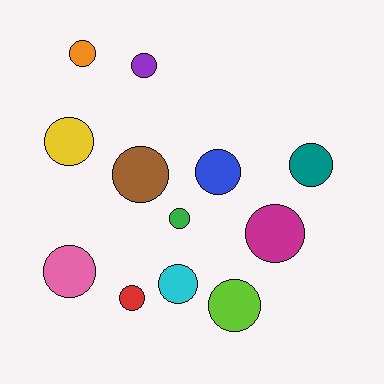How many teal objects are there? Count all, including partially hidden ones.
There is 1 teal object.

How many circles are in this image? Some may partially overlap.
There are 12 circles.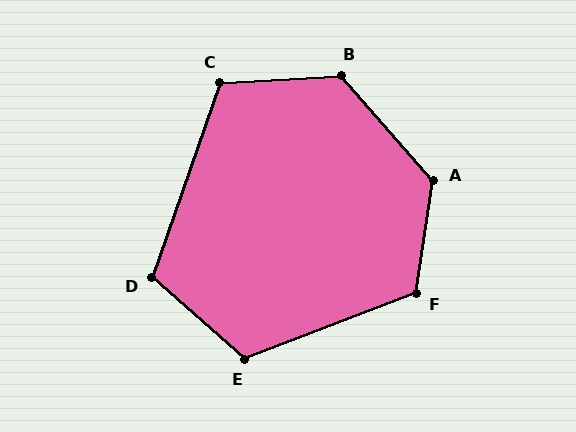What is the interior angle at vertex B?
Approximately 128 degrees (obtuse).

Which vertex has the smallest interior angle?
D, at approximately 112 degrees.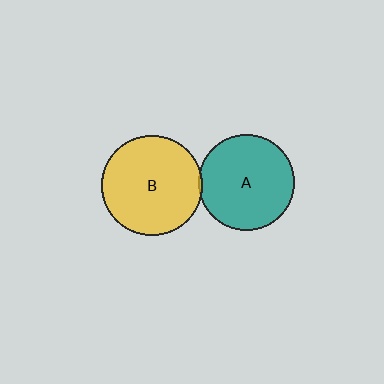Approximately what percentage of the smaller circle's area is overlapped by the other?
Approximately 5%.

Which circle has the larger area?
Circle B (yellow).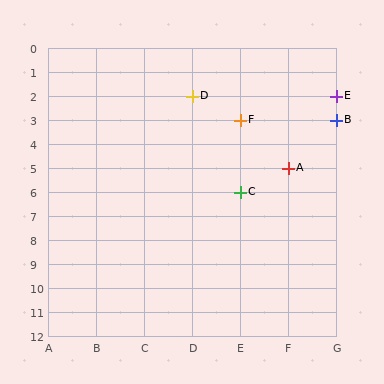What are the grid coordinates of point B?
Point B is at grid coordinates (G, 3).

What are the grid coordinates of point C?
Point C is at grid coordinates (E, 6).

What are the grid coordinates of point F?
Point F is at grid coordinates (E, 3).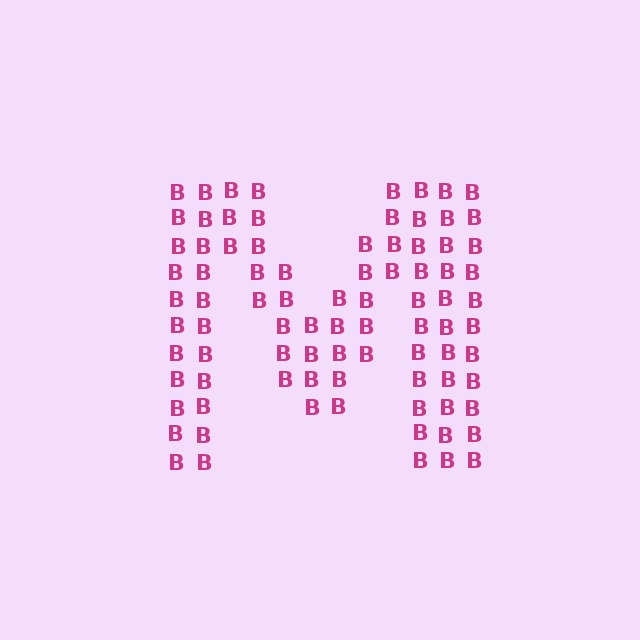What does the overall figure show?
The overall figure shows the letter M.